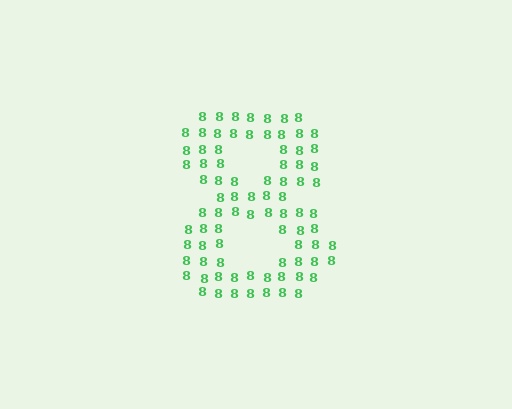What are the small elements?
The small elements are digit 8's.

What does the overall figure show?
The overall figure shows the digit 8.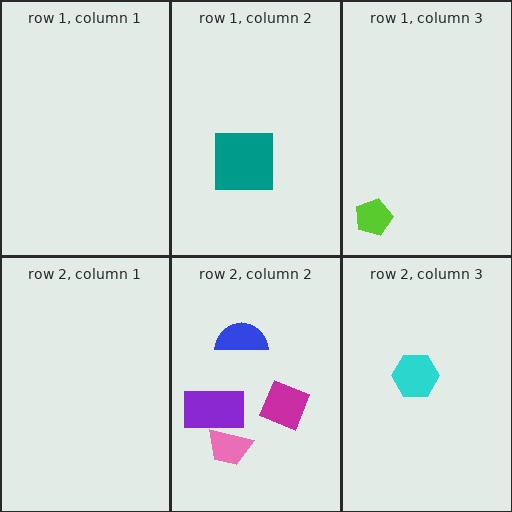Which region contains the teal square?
The row 1, column 2 region.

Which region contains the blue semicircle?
The row 2, column 2 region.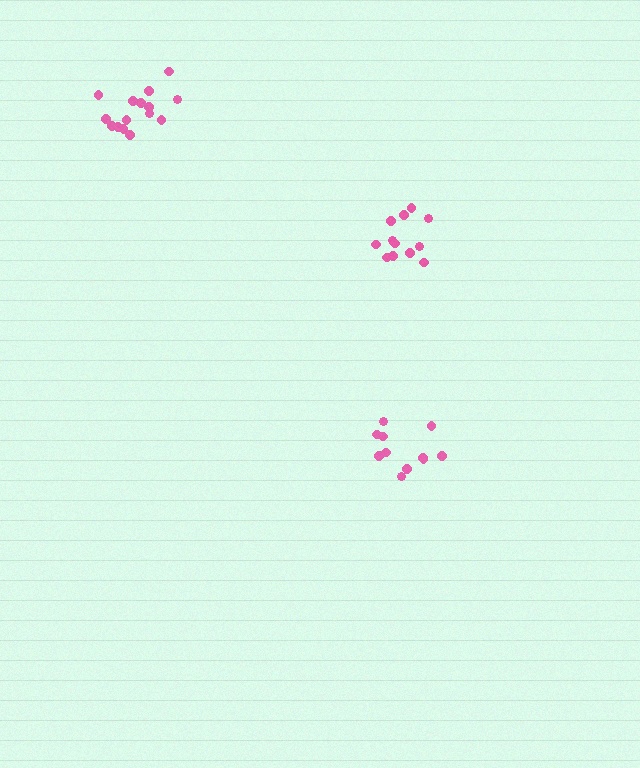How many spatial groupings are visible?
There are 3 spatial groupings.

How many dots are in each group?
Group 1: 11 dots, Group 2: 12 dots, Group 3: 15 dots (38 total).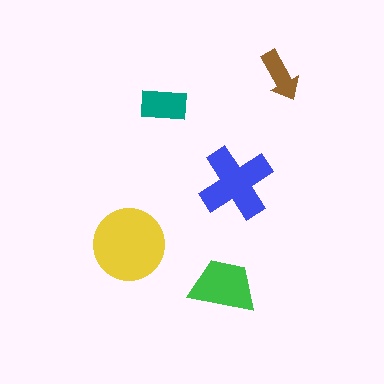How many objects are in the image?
There are 5 objects in the image.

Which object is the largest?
The yellow circle.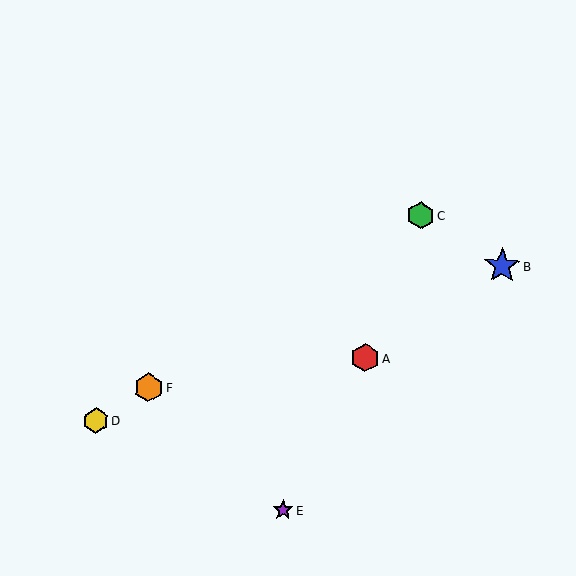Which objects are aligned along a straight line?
Objects C, D, F are aligned along a straight line.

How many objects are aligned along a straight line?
3 objects (C, D, F) are aligned along a straight line.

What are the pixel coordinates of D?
Object D is at (96, 421).